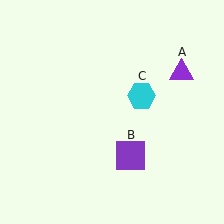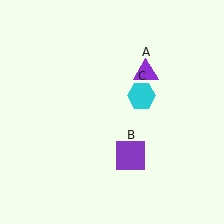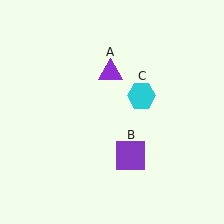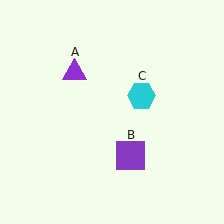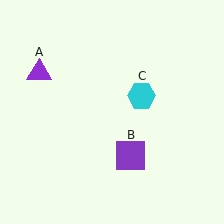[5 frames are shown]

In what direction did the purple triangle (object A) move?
The purple triangle (object A) moved left.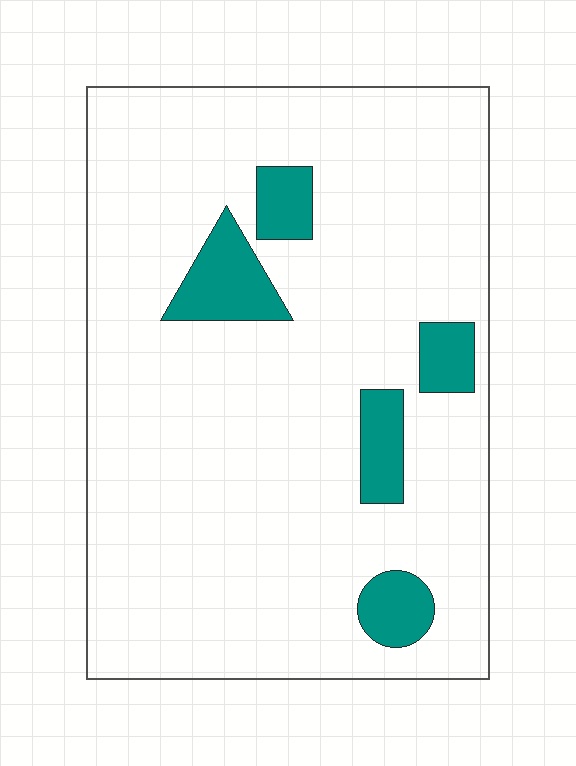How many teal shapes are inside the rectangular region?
5.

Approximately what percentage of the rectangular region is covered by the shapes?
Approximately 10%.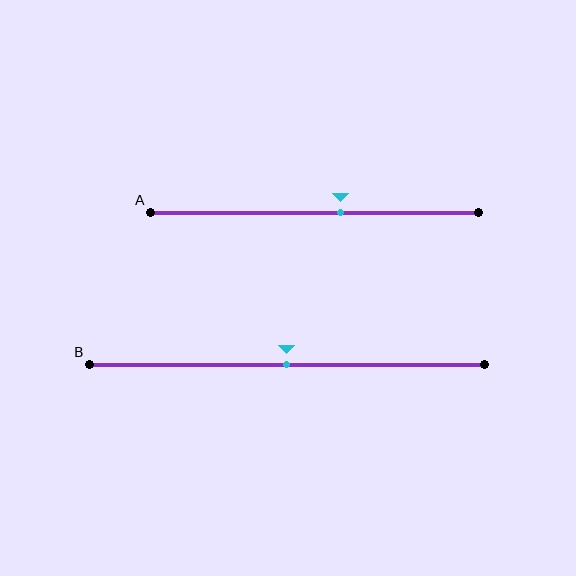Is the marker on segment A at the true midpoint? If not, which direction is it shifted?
No, the marker on segment A is shifted to the right by about 8% of the segment length.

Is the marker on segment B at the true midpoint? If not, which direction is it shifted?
Yes, the marker on segment B is at the true midpoint.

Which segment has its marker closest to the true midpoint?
Segment B has its marker closest to the true midpoint.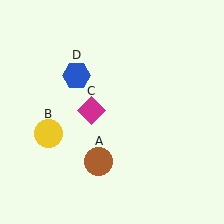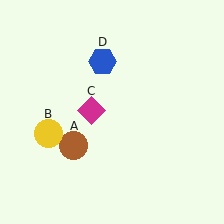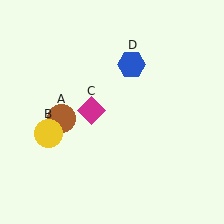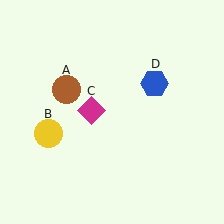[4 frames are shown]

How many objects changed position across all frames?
2 objects changed position: brown circle (object A), blue hexagon (object D).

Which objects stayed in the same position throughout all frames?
Yellow circle (object B) and magenta diamond (object C) remained stationary.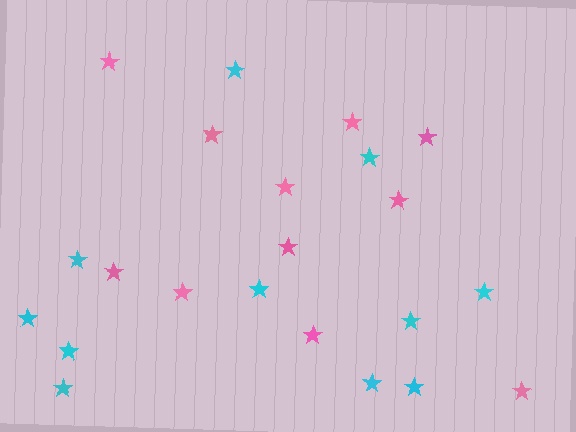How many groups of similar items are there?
There are 2 groups: one group of pink stars (11) and one group of cyan stars (11).